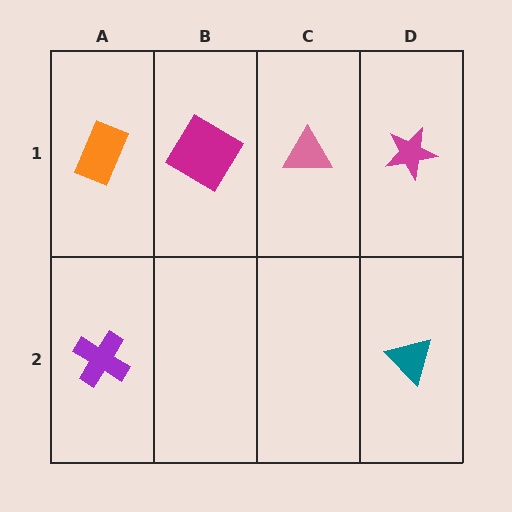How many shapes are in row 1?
4 shapes.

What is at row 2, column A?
A purple cross.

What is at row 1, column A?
An orange rectangle.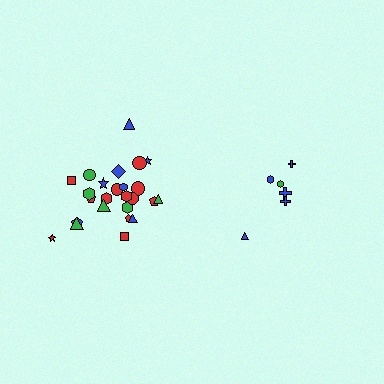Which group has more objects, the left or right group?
The left group.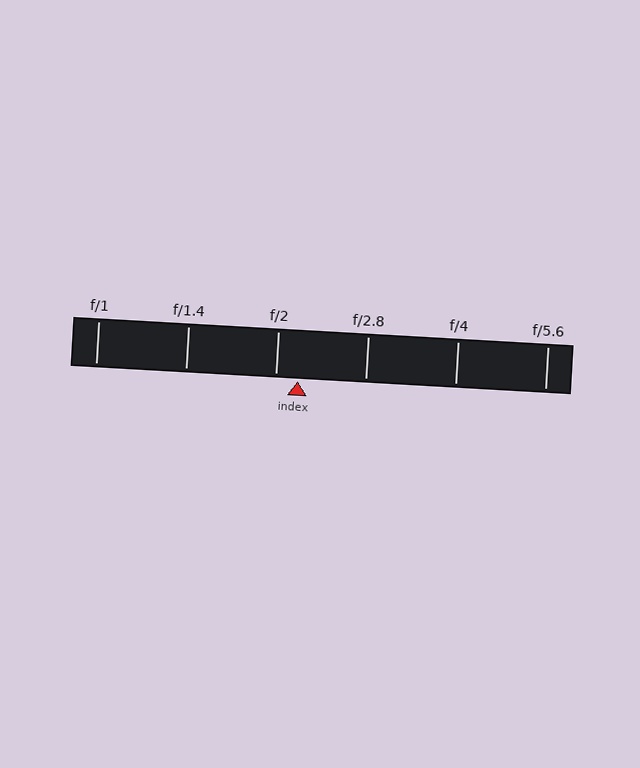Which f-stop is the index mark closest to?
The index mark is closest to f/2.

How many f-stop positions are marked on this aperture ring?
There are 6 f-stop positions marked.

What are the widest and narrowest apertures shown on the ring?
The widest aperture shown is f/1 and the narrowest is f/5.6.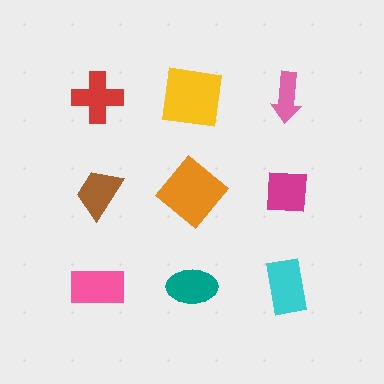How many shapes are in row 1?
3 shapes.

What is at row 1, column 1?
A red cross.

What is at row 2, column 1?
A brown trapezoid.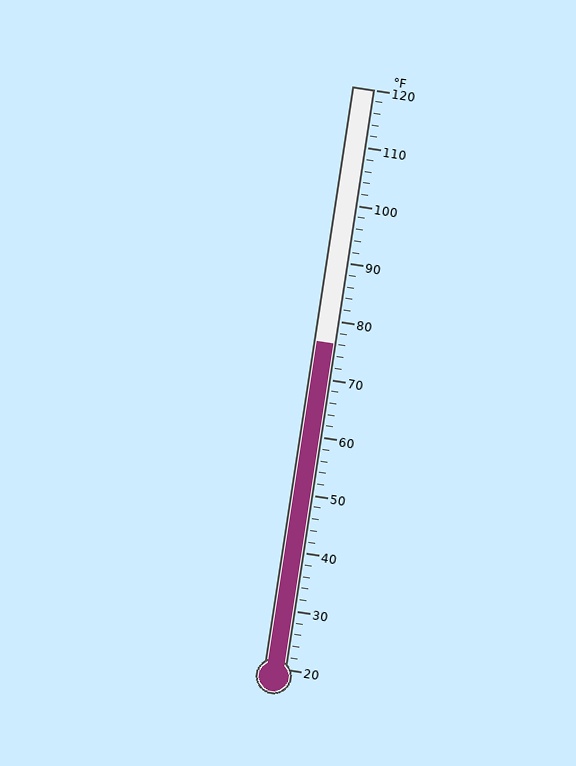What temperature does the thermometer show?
The thermometer shows approximately 76°F.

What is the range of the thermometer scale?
The thermometer scale ranges from 20°F to 120°F.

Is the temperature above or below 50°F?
The temperature is above 50°F.